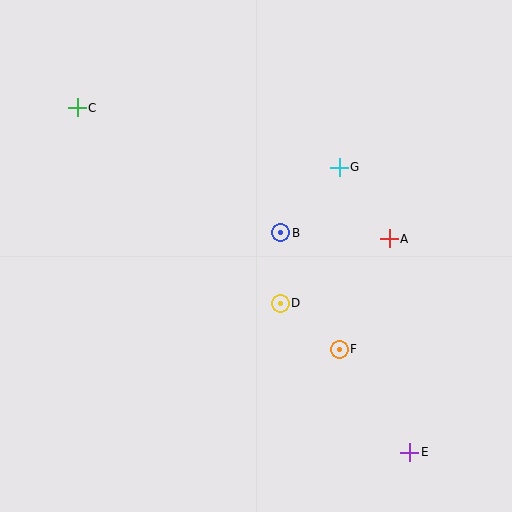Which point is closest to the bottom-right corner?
Point E is closest to the bottom-right corner.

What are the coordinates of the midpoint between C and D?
The midpoint between C and D is at (179, 205).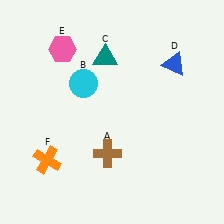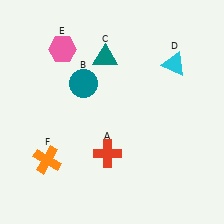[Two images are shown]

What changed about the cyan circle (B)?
In Image 1, B is cyan. In Image 2, it changed to teal.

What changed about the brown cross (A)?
In Image 1, A is brown. In Image 2, it changed to red.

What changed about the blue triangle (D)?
In Image 1, D is blue. In Image 2, it changed to cyan.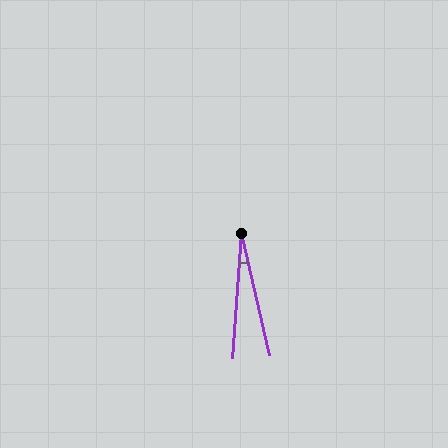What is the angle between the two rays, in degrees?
Approximately 17 degrees.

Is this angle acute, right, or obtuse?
It is acute.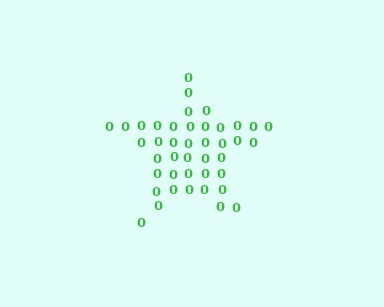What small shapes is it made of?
It is made of small digit 0's.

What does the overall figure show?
The overall figure shows a star.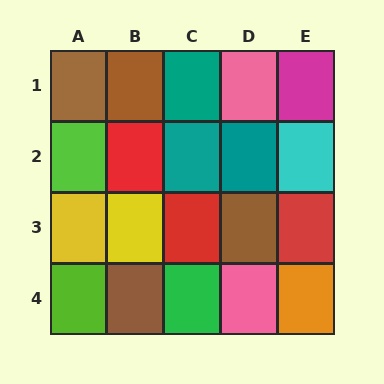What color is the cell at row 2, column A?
Lime.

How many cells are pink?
2 cells are pink.